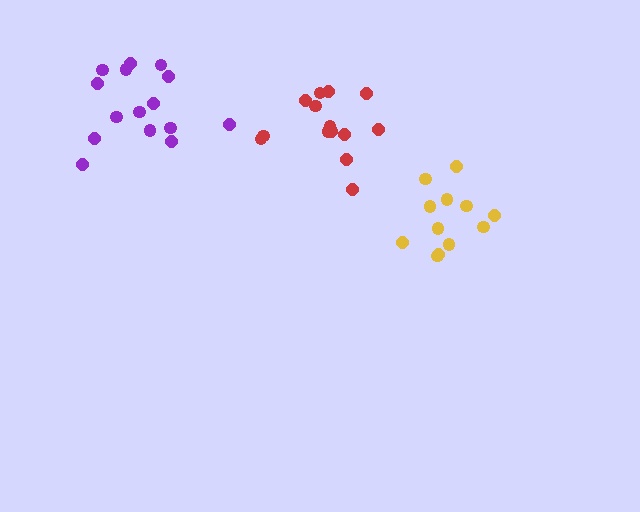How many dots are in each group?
Group 1: 12 dots, Group 2: 15 dots, Group 3: 15 dots (42 total).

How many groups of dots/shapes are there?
There are 3 groups.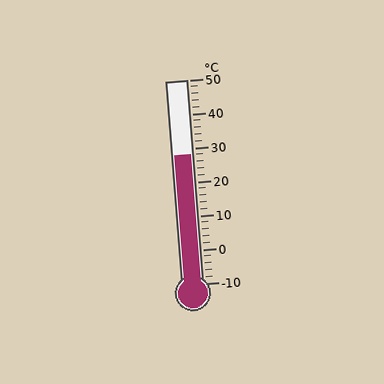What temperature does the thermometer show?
The thermometer shows approximately 28°C.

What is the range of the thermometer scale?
The thermometer scale ranges from -10°C to 50°C.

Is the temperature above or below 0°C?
The temperature is above 0°C.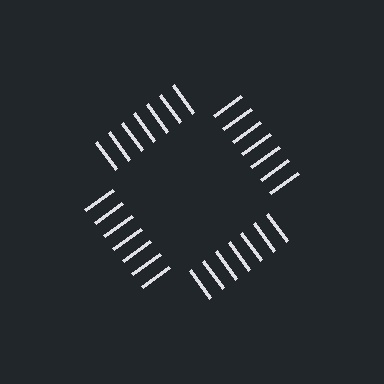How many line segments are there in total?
28 — 7 along each of the 4 edges.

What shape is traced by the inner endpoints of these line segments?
An illusory square — the line segments terminate on its edges but no continuous stroke is drawn.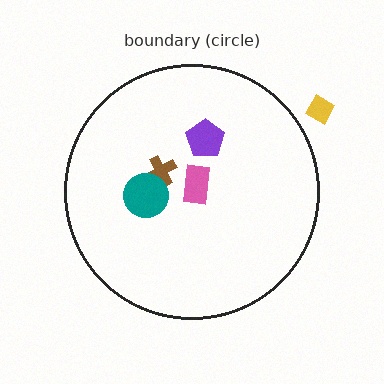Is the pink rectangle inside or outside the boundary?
Inside.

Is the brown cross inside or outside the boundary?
Inside.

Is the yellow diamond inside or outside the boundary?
Outside.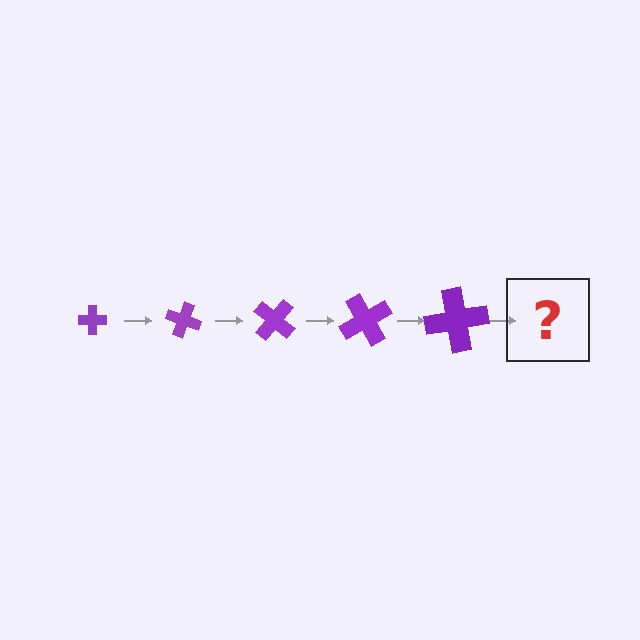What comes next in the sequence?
The next element should be a cross, larger than the previous one and rotated 100 degrees from the start.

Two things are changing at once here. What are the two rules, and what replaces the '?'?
The two rules are that the cross grows larger each step and it rotates 20 degrees each step. The '?' should be a cross, larger than the previous one and rotated 100 degrees from the start.